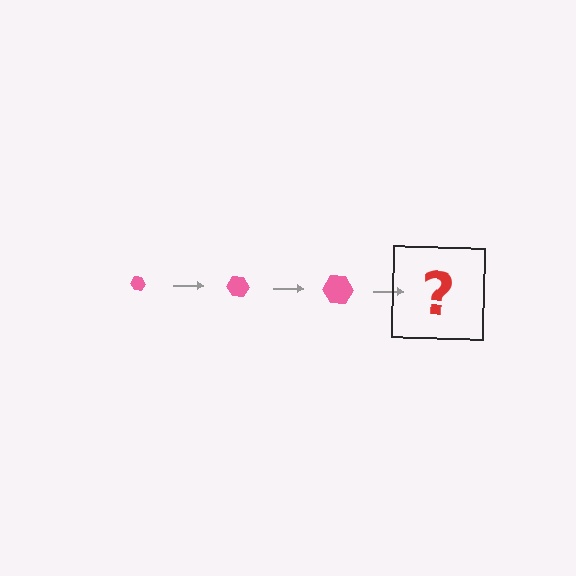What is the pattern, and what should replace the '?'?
The pattern is that the hexagon gets progressively larger each step. The '?' should be a pink hexagon, larger than the previous one.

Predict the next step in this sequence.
The next step is a pink hexagon, larger than the previous one.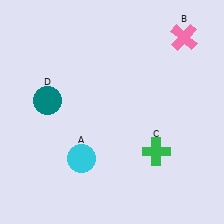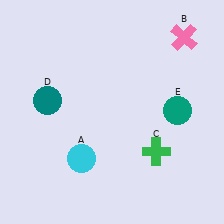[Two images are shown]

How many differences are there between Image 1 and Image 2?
There is 1 difference between the two images.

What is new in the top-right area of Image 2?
A teal circle (E) was added in the top-right area of Image 2.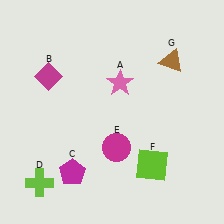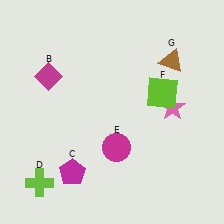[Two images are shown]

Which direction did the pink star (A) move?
The pink star (A) moved right.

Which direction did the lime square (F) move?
The lime square (F) moved up.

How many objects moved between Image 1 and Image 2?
2 objects moved between the two images.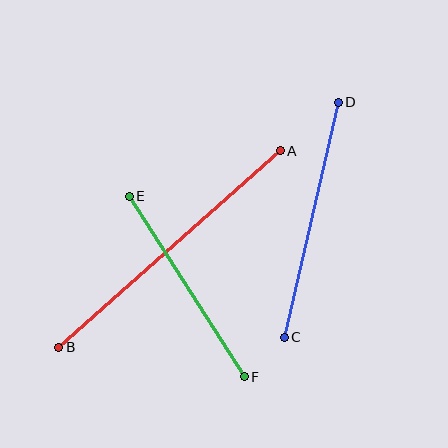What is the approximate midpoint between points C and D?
The midpoint is at approximately (311, 220) pixels.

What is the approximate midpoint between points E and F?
The midpoint is at approximately (187, 286) pixels.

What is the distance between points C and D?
The distance is approximately 241 pixels.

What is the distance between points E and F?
The distance is approximately 214 pixels.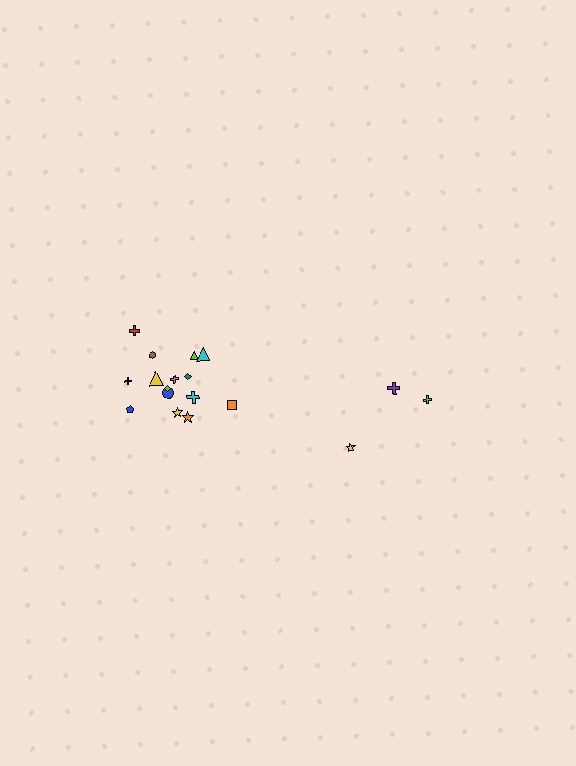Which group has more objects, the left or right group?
The left group.